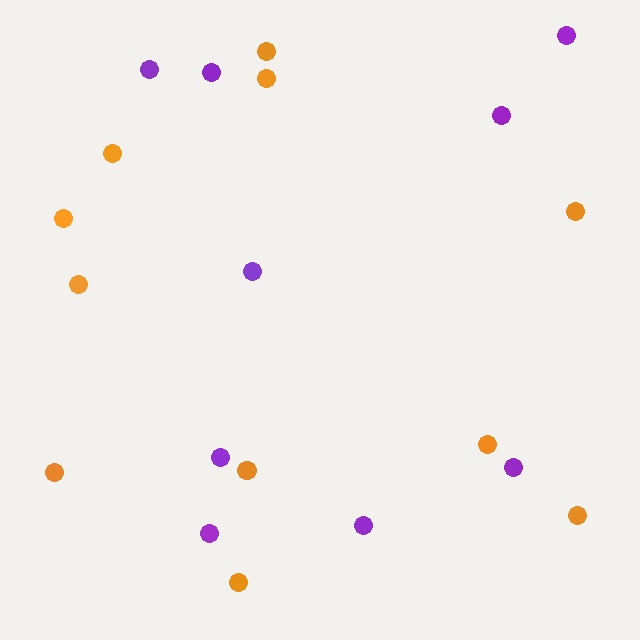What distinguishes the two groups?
There are 2 groups: one group of purple circles (9) and one group of orange circles (11).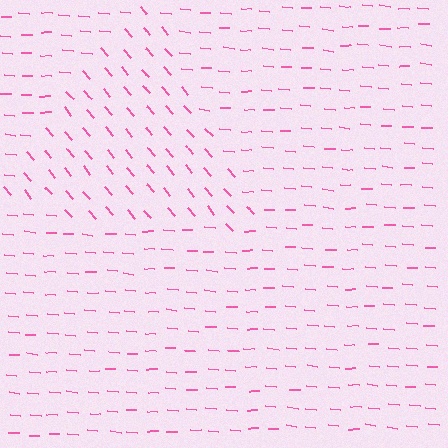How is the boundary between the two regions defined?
The boundary is defined purely by a change in line orientation (approximately 45 degrees difference). All lines are the same color and thickness.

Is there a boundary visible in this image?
Yes, there is a texture boundary formed by a change in line orientation.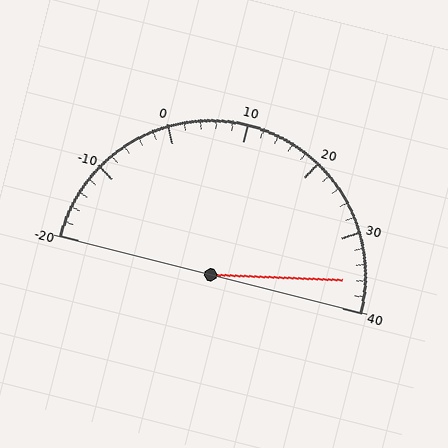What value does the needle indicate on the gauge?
The needle indicates approximately 36.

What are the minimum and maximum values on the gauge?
The gauge ranges from -20 to 40.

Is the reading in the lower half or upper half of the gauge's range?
The reading is in the upper half of the range (-20 to 40).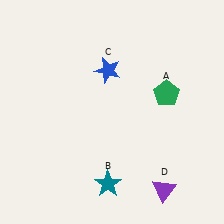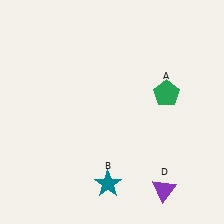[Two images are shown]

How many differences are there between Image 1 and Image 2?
There is 1 difference between the two images.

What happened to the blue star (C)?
The blue star (C) was removed in Image 2. It was in the top-left area of Image 1.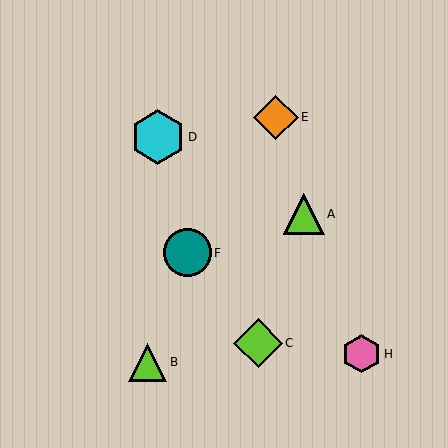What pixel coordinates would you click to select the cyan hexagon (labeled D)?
Click at (158, 137) to select the cyan hexagon D.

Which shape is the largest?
The cyan hexagon (labeled D) is the largest.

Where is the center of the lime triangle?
The center of the lime triangle is at (304, 214).